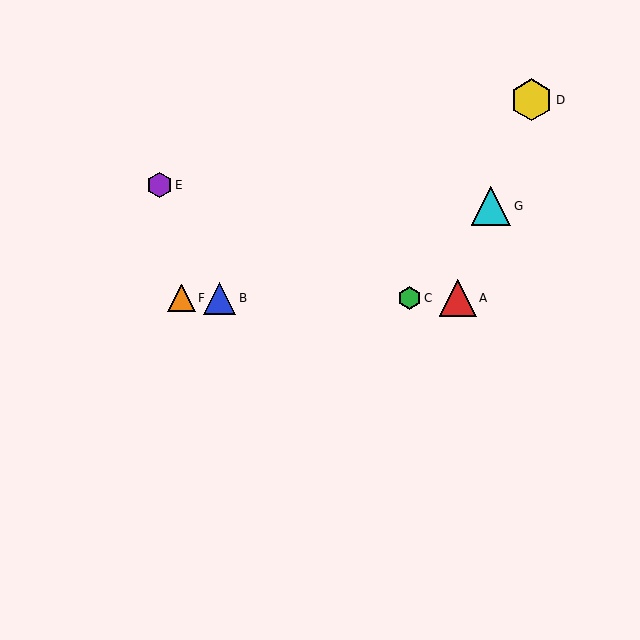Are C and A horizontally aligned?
Yes, both are at y≈298.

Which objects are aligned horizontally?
Objects A, B, C, F are aligned horizontally.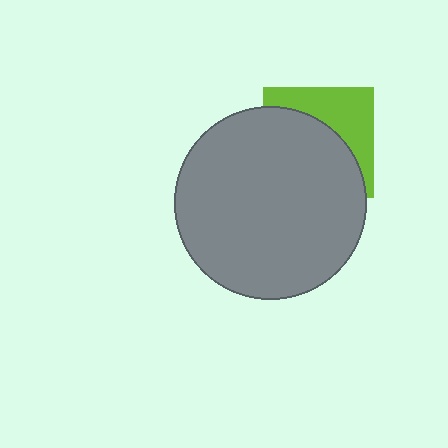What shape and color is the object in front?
The object in front is a gray circle.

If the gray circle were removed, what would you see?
You would see the complete lime square.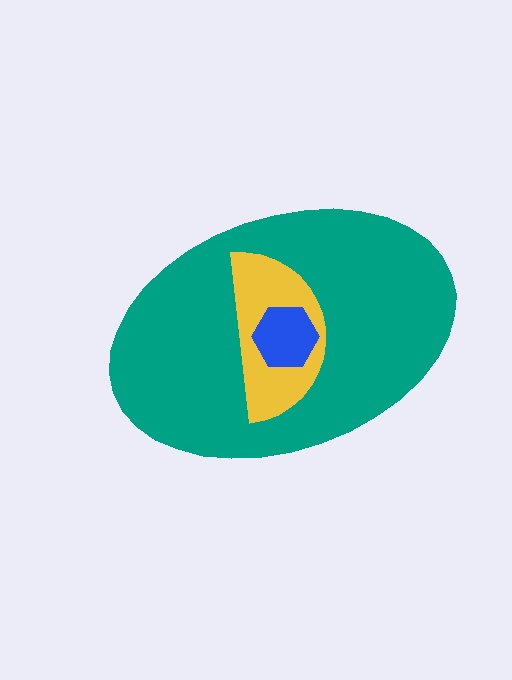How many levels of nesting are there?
3.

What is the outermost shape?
The teal ellipse.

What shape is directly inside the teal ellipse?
The yellow semicircle.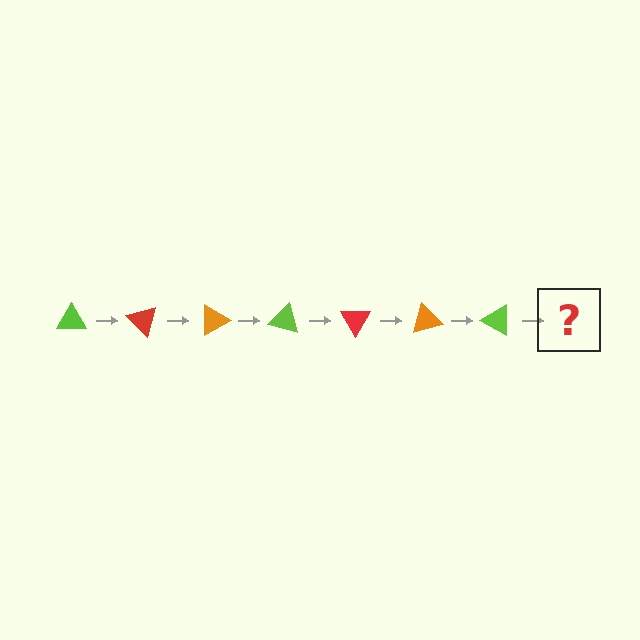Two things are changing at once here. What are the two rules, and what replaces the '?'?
The two rules are that it rotates 45 degrees each step and the color cycles through lime, red, and orange. The '?' should be a red triangle, rotated 315 degrees from the start.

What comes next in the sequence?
The next element should be a red triangle, rotated 315 degrees from the start.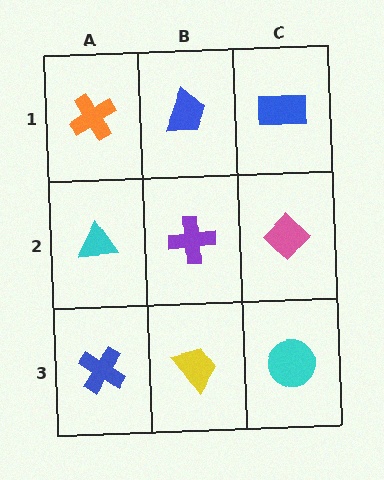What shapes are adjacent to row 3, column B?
A purple cross (row 2, column B), a blue cross (row 3, column A), a cyan circle (row 3, column C).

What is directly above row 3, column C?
A pink diamond.